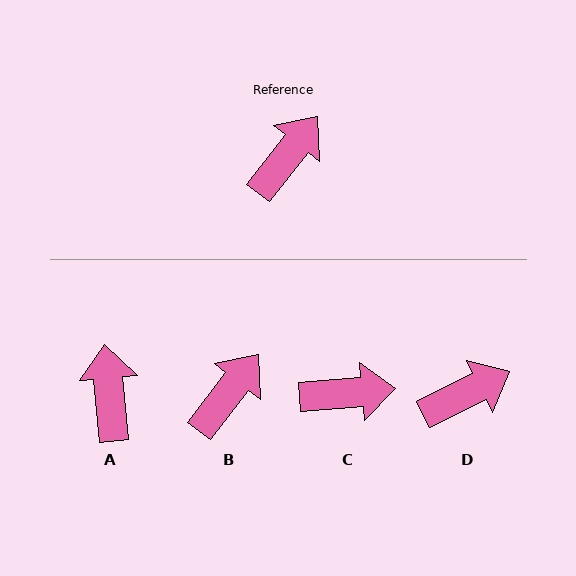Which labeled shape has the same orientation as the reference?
B.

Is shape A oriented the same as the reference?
No, it is off by about 43 degrees.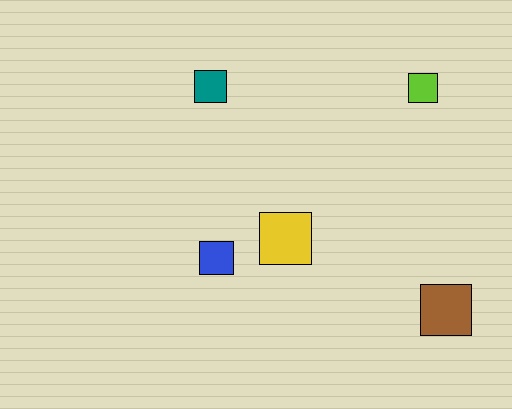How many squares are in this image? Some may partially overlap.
There are 5 squares.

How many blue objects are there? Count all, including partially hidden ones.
There is 1 blue object.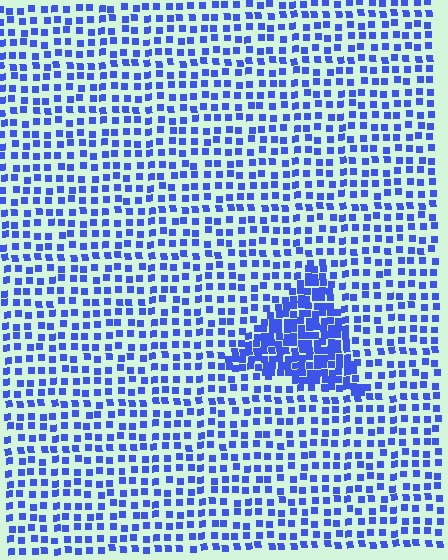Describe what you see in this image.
The image contains small blue elements arranged at two different densities. A triangle-shaped region is visible where the elements are more densely packed than the surrounding area.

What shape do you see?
I see a triangle.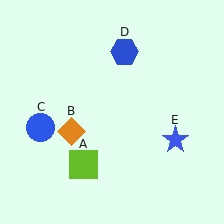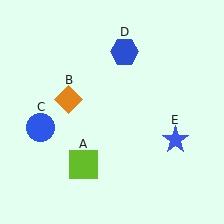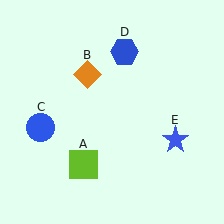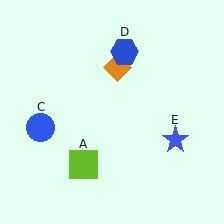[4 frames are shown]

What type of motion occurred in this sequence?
The orange diamond (object B) rotated clockwise around the center of the scene.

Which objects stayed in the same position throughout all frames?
Lime square (object A) and blue circle (object C) and blue hexagon (object D) and blue star (object E) remained stationary.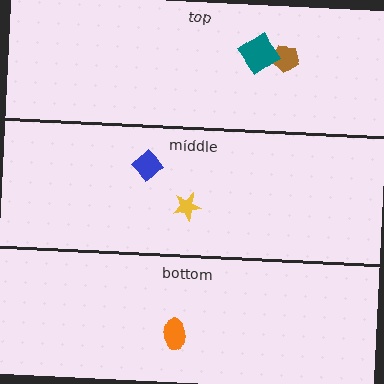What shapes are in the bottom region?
The orange ellipse.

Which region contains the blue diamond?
The middle region.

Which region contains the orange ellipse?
The bottom region.